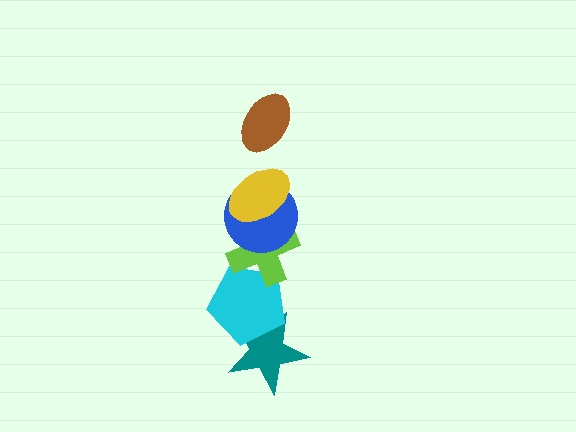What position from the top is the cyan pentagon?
The cyan pentagon is 5th from the top.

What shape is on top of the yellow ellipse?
The brown ellipse is on top of the yellow ellipse.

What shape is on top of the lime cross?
The blue circle is on top of the lime cross.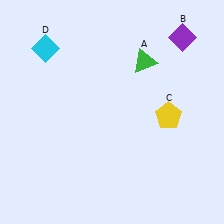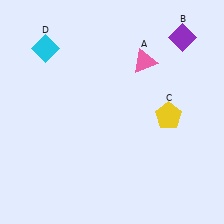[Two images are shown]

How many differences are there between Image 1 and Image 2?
There is 1 difference between the two images.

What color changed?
The triangle (A) changed from green in Image 1 to pink in Image 2.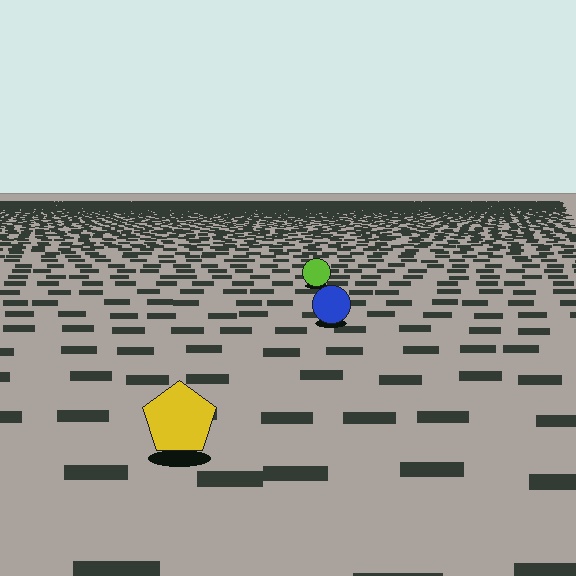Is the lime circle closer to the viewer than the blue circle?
No. The blue circle is closer — you can tell from the texture gradient: the ground texture is coarser near it.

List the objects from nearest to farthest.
From nearest to farthest: the yellow pentagon, the blue circle, the lime circle.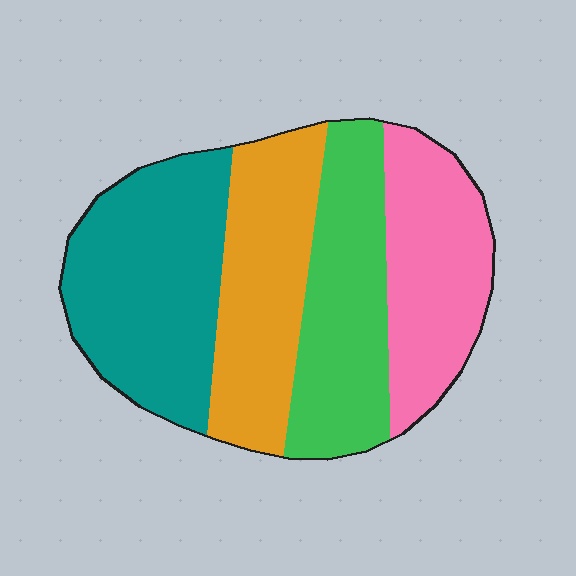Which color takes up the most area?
Teal, at roughly 30%.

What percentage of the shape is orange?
Orange covers 24% of the shape.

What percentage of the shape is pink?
Pink covers 22% of the shape.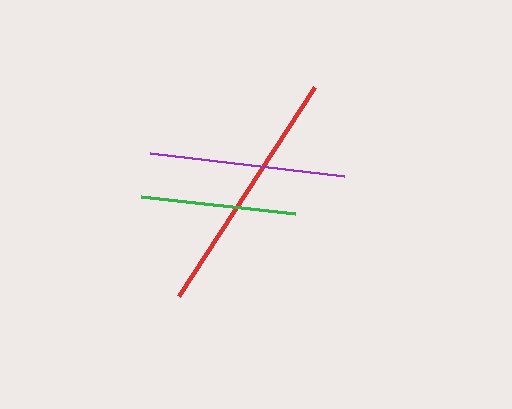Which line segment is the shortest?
The green line is the shortest at approximately 155 pixels.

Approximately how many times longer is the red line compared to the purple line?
The red line is approximately 1.3 times the length of the purple line.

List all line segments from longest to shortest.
From longest to shortest: red, purple, green.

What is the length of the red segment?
The red segment is approximately 249 pixels long.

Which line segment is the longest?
The red line is the longest at approximately 249 pixels.